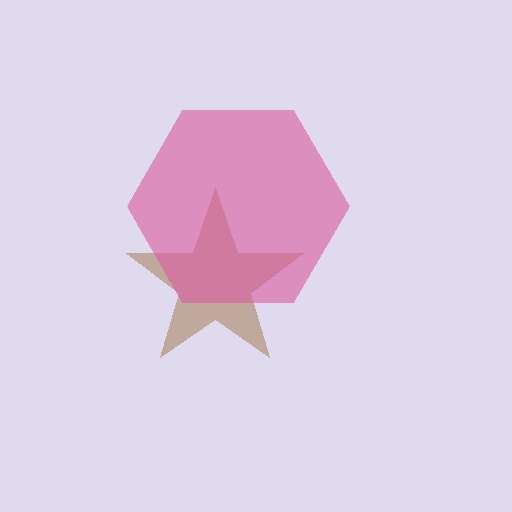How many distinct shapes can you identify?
There are 2 distinct shapes: a brown star, a pink hexagon.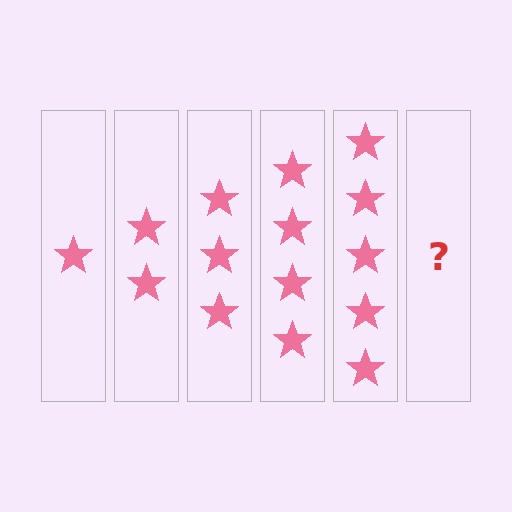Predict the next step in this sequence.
The next step is 6 stars.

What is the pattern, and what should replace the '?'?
The pattern is that each step adds one more star. The '?' should be 6 stars.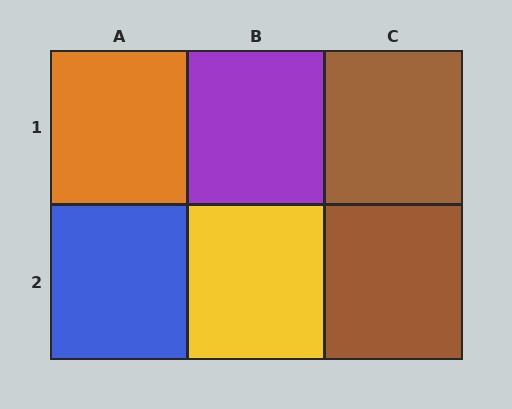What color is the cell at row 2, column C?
Brown.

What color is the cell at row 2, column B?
Yellow.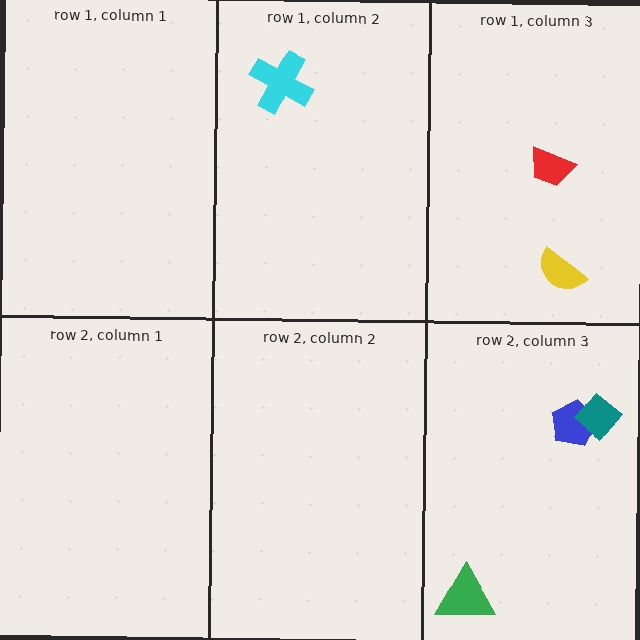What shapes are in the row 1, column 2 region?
The cyan cross.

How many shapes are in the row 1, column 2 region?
1.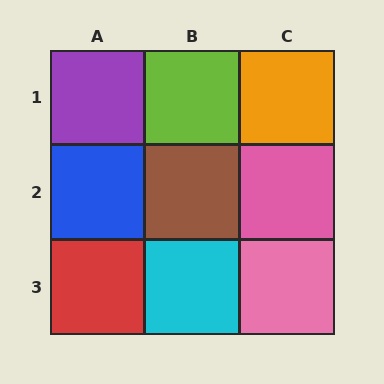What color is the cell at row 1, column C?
Orange.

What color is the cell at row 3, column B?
Cyan.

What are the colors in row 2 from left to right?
Blue, brown, pink.